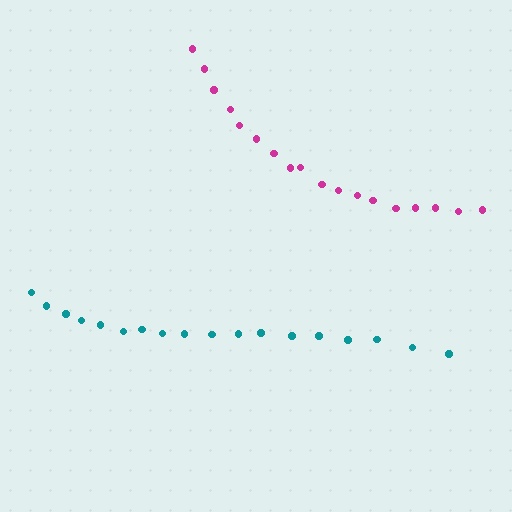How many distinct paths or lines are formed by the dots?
There are 2 distinct paths.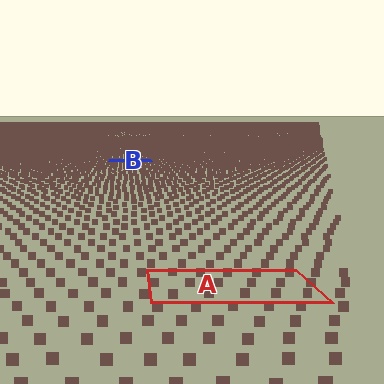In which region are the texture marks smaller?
The texture marks are smaller in region B, because it is farther away.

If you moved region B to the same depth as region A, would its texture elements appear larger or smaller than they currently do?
They would appear larger. At a closer depth, the same texture elements are projected at a bigger on-screen size.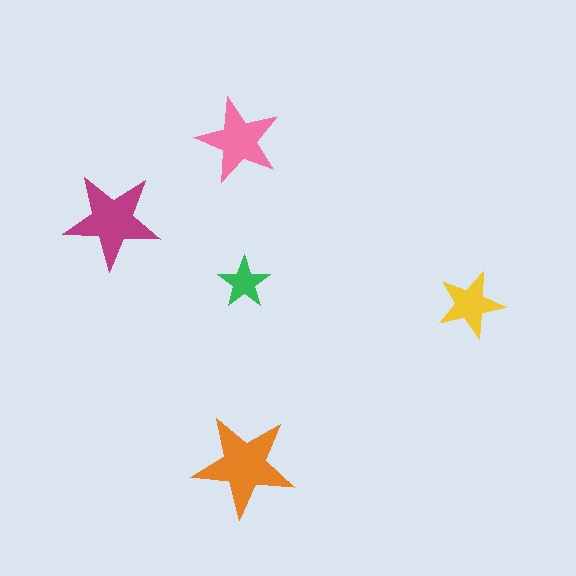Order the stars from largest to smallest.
the orange one, the magenta one, the pink one, the yellow one, the green one.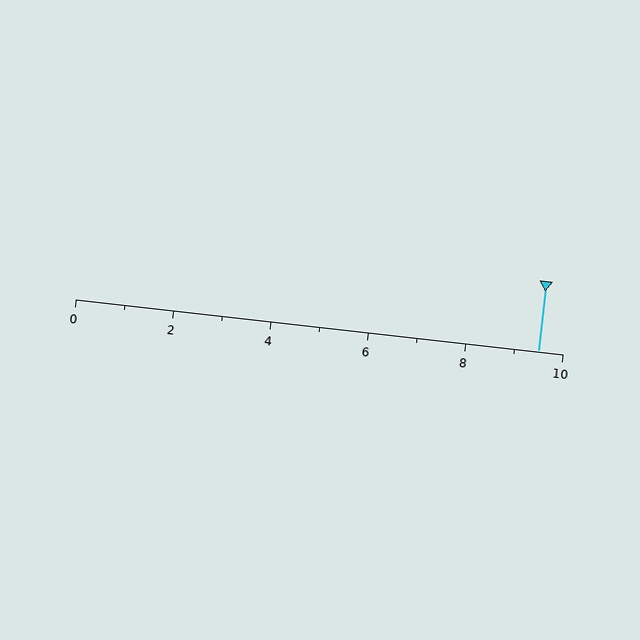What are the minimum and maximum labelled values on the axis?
The axis runs from 0 to 10.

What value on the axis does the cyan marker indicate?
The marker indicates approximately 9.5.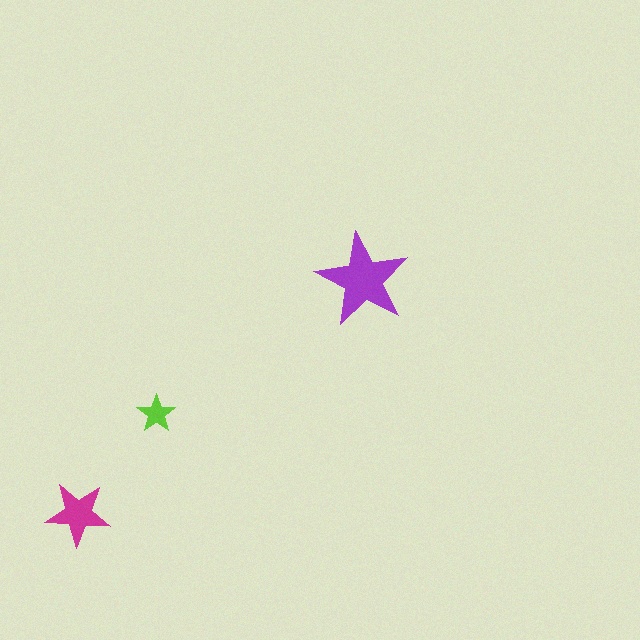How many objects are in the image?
There are 3 objects in the image.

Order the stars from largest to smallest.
the purple one, the magenta one, the lime one.